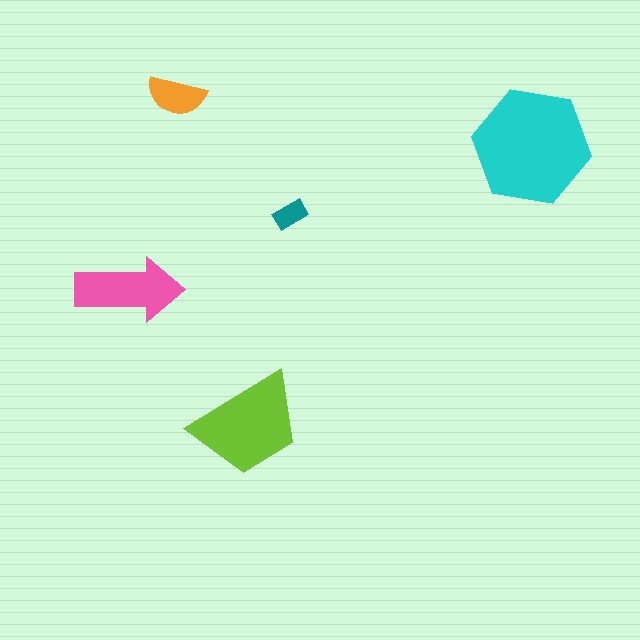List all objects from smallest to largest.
The teal rectangle, the orange semicircle, the pink arrow, the lime trapezoid, the cyan hexagon.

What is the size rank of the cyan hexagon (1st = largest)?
1st.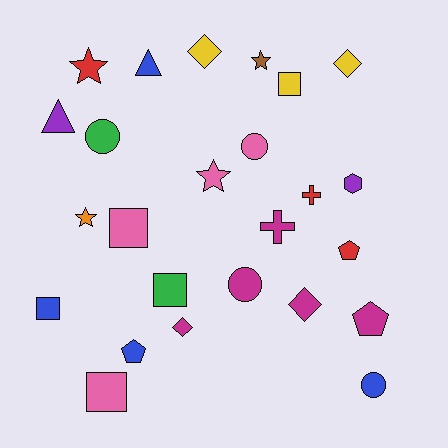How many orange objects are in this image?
There is 1 orange object.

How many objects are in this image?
There are 25 objects.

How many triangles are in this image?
There are 2 triangles.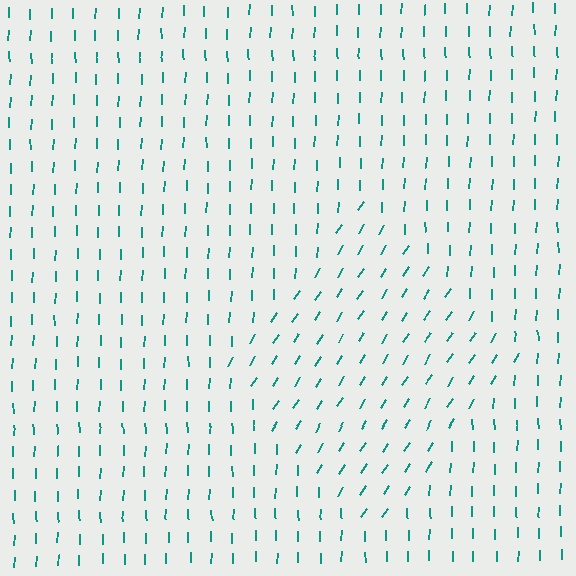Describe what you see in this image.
The image is filled with small teal line segments. A diamond region in the image has lines oriented differently from the surrounding lines, creating a visible texture boundary.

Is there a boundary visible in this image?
Yes, there is a texture boundary formed by a change in line orientation.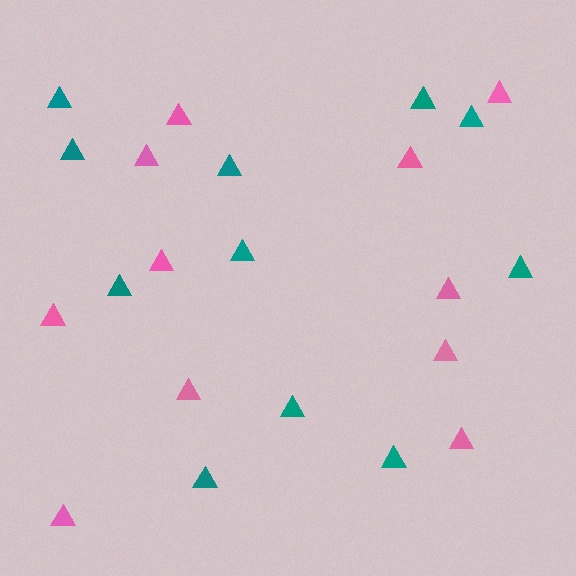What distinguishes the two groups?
There are 2 groups: one group of teal triangles (11) and one group of pink triangles (11).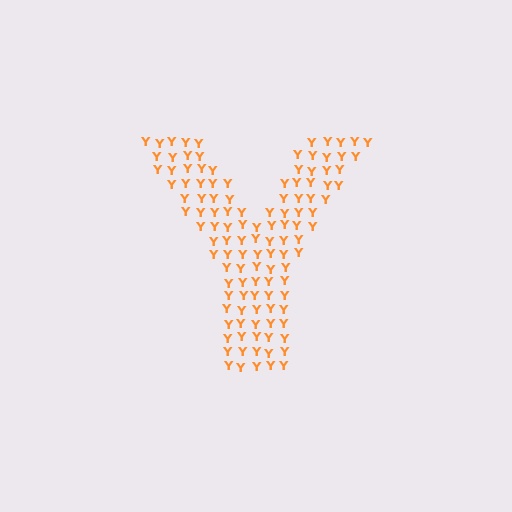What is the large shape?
The large shape is the letter Y.